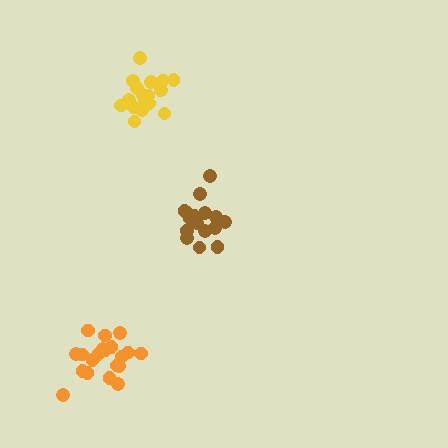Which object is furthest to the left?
The orange cluster is leftmost.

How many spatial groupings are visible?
There are 3 spatial groupings.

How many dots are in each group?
Group 1: 18 dots, Group 2: 17 dots, Group 3: 20 dots (55 total).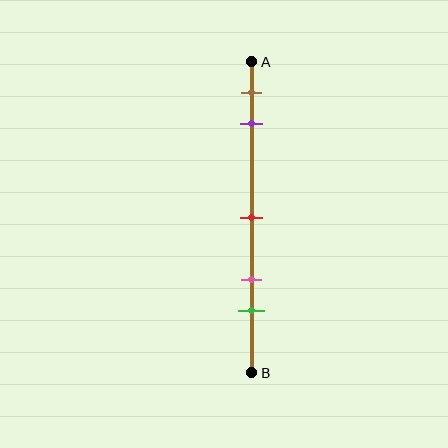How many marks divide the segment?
There are 5 marks dividing the segment.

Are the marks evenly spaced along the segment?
No, the marks are not evenly spaced.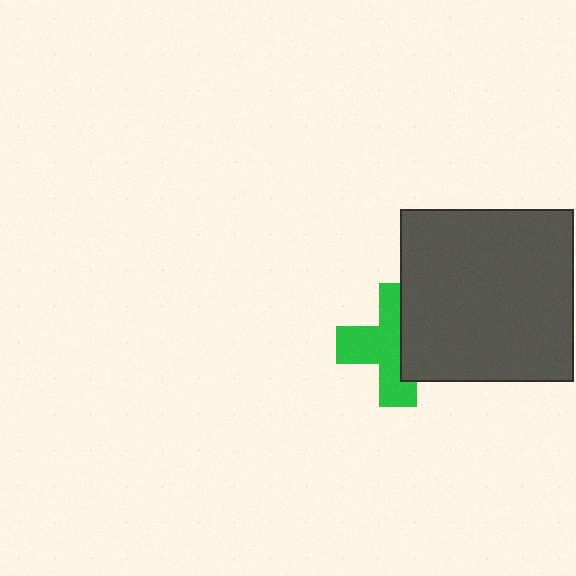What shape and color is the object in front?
The object in front is a dark gray square.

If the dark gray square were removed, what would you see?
You would see the complete green cross.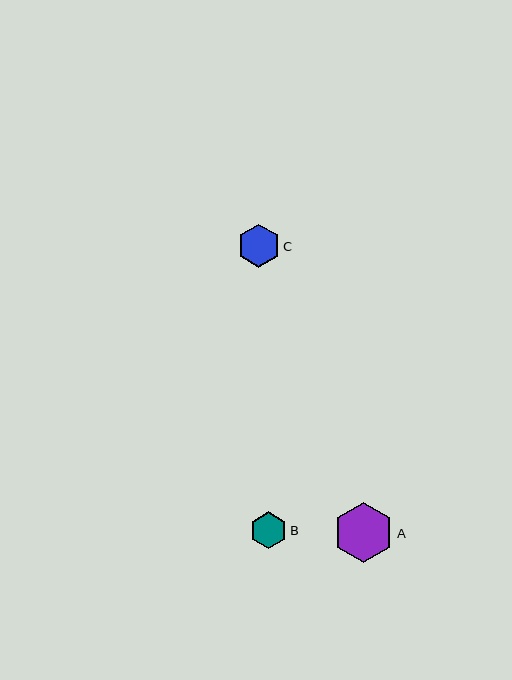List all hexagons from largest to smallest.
From largest to smallest: A, C, B.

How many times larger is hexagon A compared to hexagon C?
Hexagon A is approximately 1.4 times the size of hexagon C.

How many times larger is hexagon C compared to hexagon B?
Hexagon C is approximately 1.2 times the size of hexagon B.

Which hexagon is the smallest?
Hexagon B is the smallest with a size of approximately 37 pixels.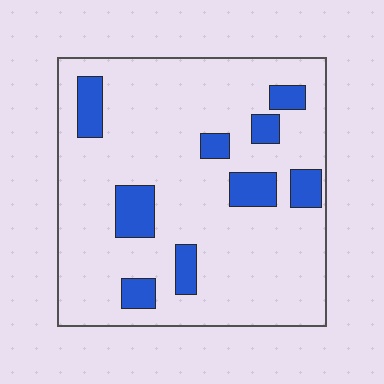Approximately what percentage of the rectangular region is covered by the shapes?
Approximately 15%.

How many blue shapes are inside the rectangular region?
9.